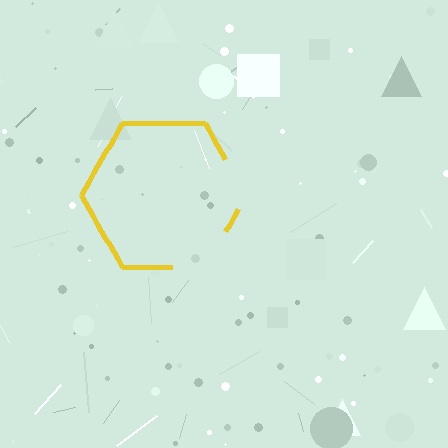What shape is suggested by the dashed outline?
The dashed outline suggests a hexagon.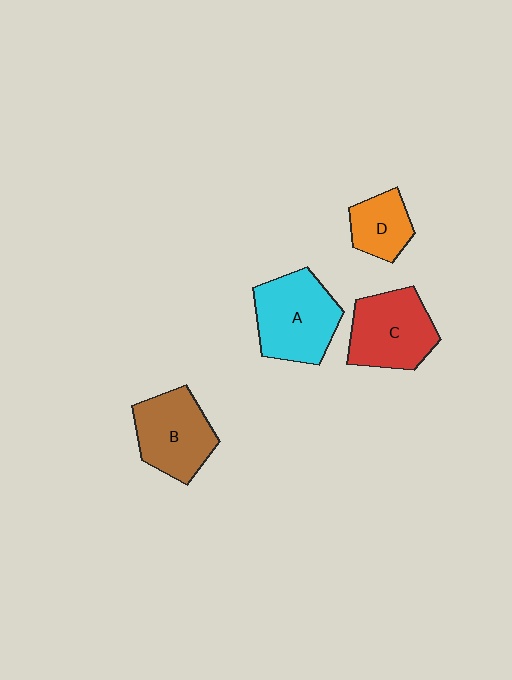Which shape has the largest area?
Shape A (cyan).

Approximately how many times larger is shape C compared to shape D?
Approximately 1.7 times.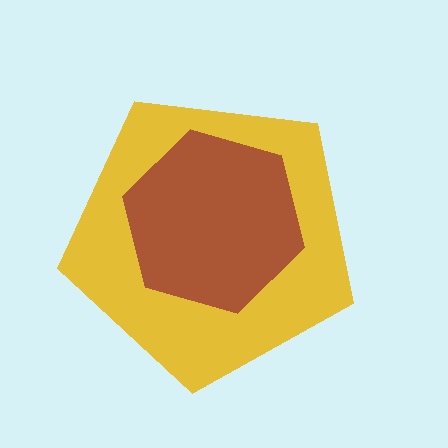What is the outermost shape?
The yellow pentagon.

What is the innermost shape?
The brown hexagon.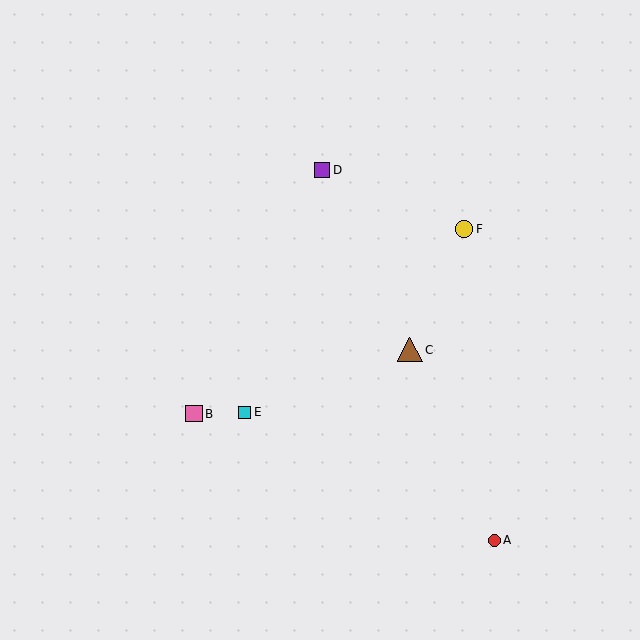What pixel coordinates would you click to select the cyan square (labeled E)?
Click at (245, 412) to select the cyan square E.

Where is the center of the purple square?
The center of the purple square is at (322, 170).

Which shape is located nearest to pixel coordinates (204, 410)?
The pink square (labeled B) at (194, 414) is nearest to that location.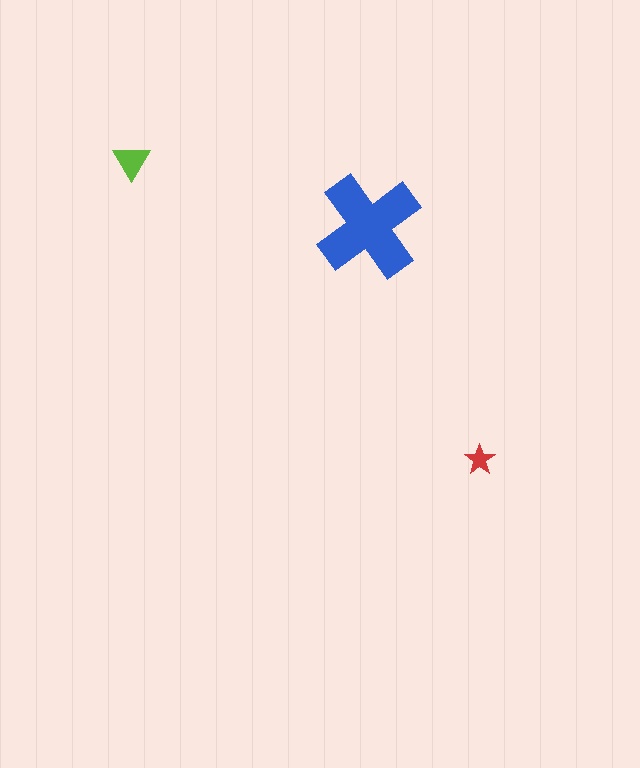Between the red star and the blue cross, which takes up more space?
The blue cross.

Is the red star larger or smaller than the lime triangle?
Smaller.